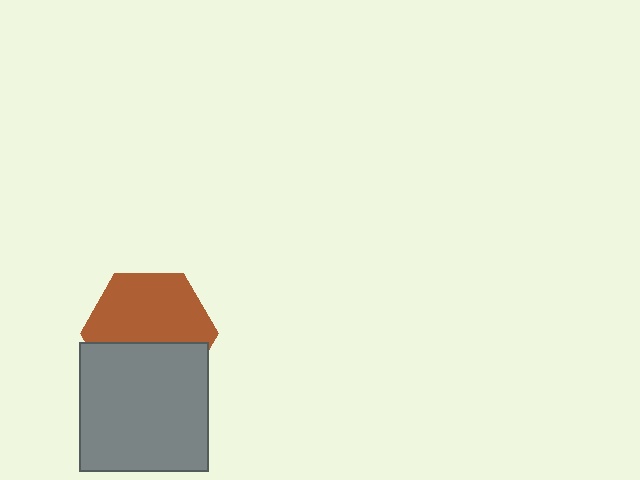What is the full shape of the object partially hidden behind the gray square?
The partially hidden object is a brown hexagon.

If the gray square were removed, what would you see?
You would see the complete brown hexagon.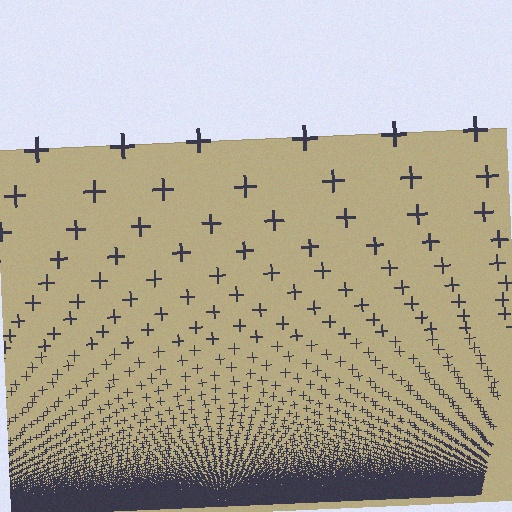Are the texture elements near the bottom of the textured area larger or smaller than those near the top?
Smaller. The gradient is inverted — elements near the bottom are smaller and denser.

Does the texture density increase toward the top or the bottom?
Density increases toward the bottom.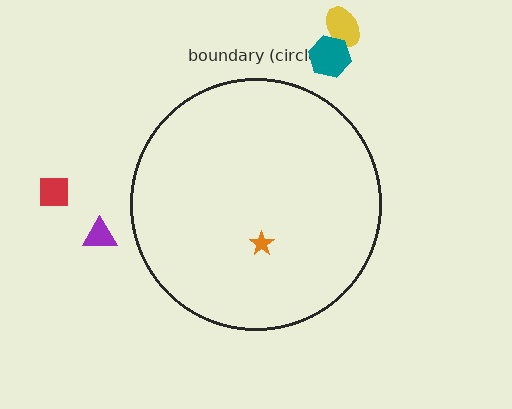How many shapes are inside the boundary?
1 inside, 4 outside.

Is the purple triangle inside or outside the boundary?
Outside.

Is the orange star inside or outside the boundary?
Inside.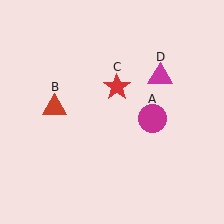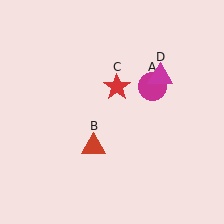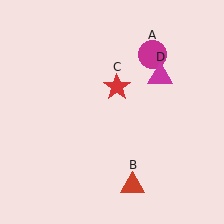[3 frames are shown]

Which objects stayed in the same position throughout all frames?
Red star (object C) and magenta triangle (object D) remained stationary.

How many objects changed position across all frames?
2 objects changed position: magenta circle (object A), red triangle (object B).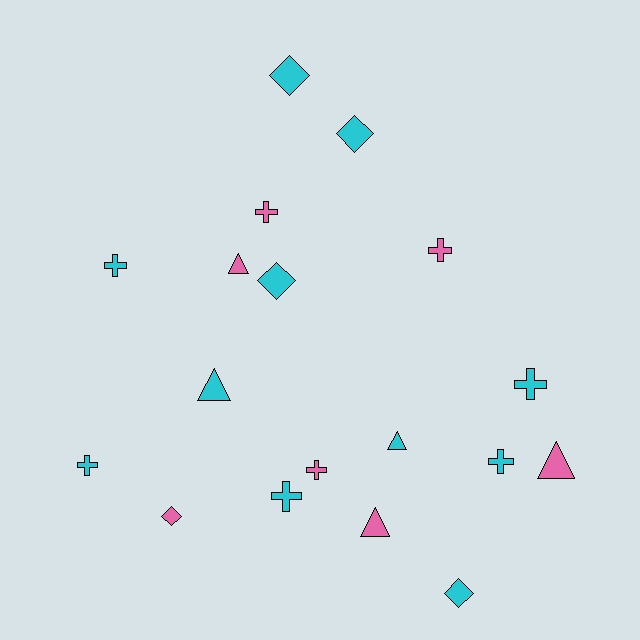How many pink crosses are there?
There are 3 pink crosses.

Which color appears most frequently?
Cyan, with 11 objects.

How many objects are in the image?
There are 18 objects.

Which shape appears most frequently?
Cross, with 8 objects.